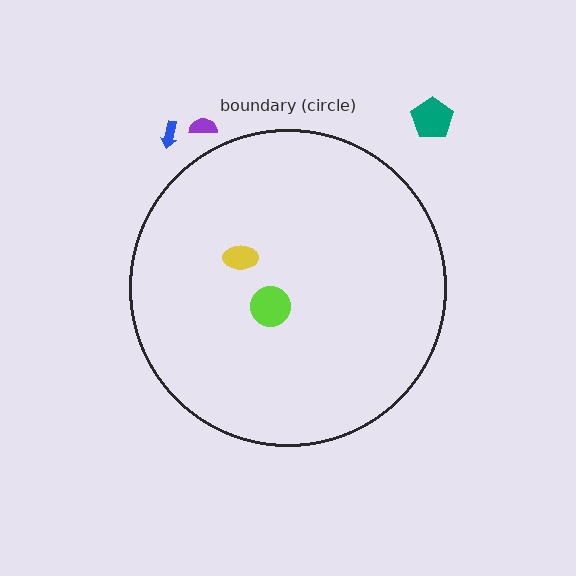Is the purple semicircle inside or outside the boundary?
Outside.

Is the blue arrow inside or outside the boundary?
Outside.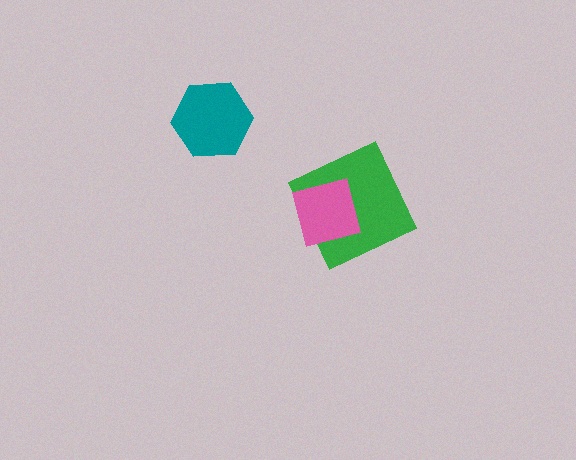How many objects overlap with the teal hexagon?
0 objects overlap with the teal hexagon.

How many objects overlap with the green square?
1 object overlaps with the green square.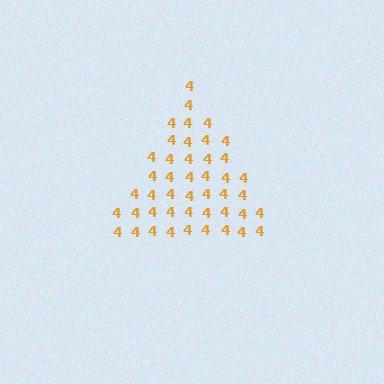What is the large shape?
The large shape is a triangle.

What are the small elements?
The small elements are digit 4's.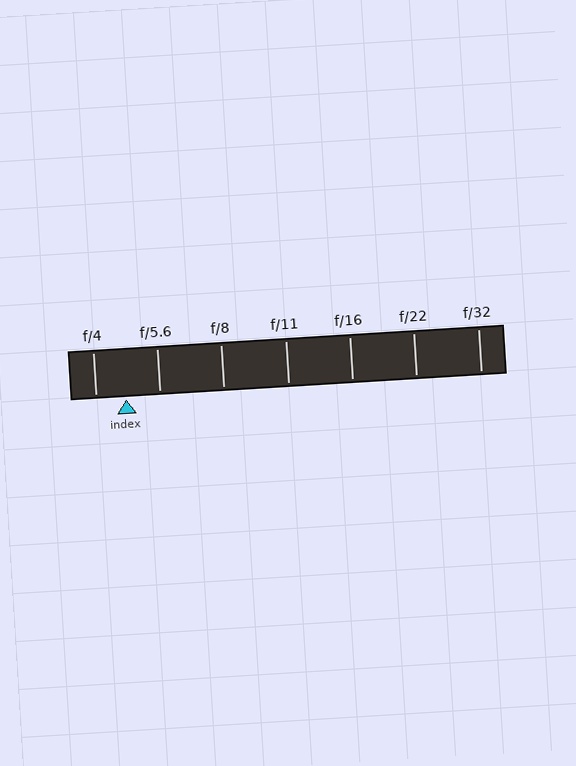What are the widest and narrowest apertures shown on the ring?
The widest aperture shown is f/4 and the narrowest is f/32.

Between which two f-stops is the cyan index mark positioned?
The index mark is between f/4 and f/5.6.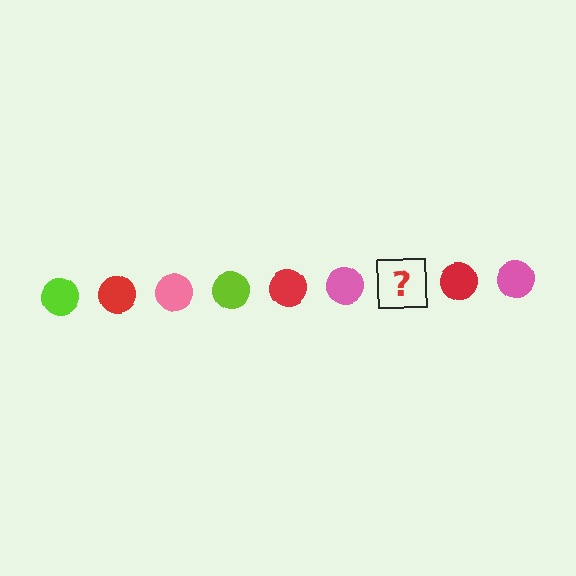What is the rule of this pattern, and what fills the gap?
The rule is that the pattern cycles through lime, red, pink circles. The gap should be filled with a lime circle.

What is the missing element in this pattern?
The missing element is a lime circle.